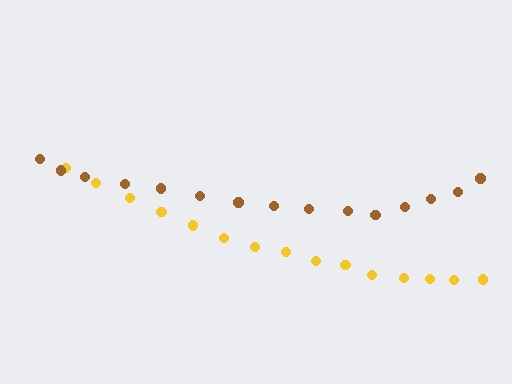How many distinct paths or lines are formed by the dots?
There are 2 distinct paths.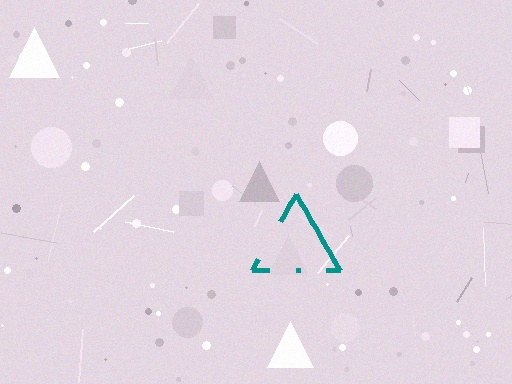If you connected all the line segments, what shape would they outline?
They would outline a triangle.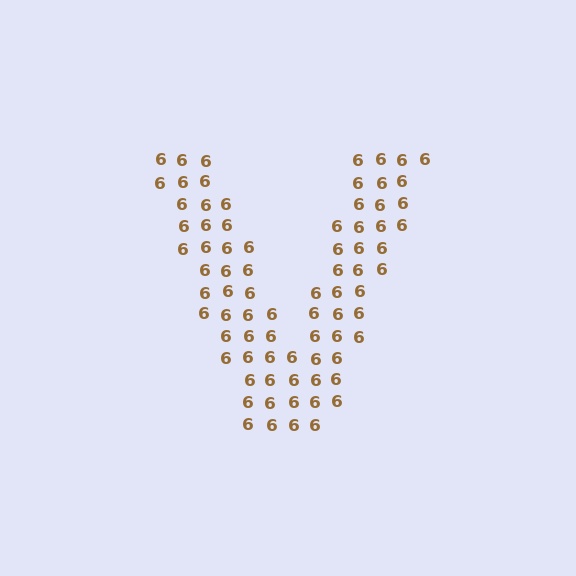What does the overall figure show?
The overall figure shows the letter V.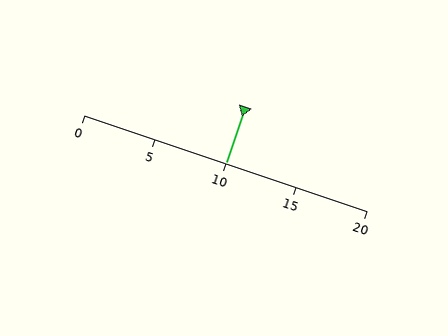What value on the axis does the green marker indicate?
The marker indicates approximately 10.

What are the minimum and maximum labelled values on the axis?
The axis runs from 0 to 20.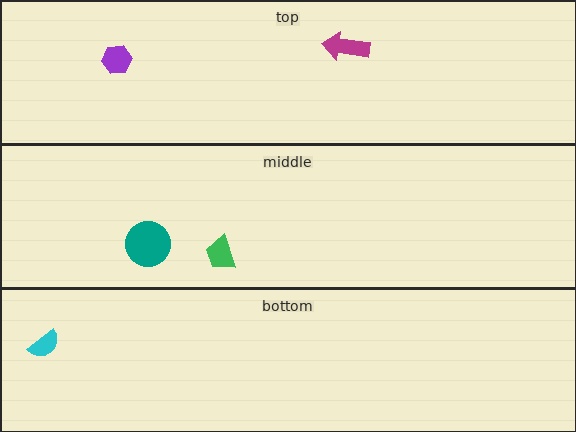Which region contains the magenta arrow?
The top region.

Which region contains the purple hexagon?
The top region.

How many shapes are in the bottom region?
1.